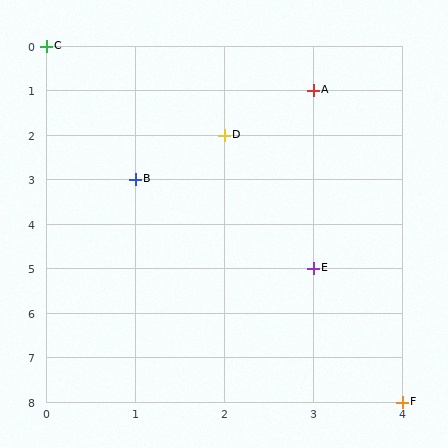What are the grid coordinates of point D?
Point D is at grid coordinates (2, 2).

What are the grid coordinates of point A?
Point A is at grid coordinates (3, 1).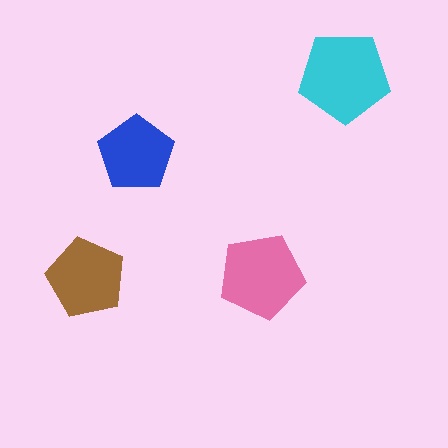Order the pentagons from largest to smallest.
the cyan one, the pink one, the brown one, the blue one.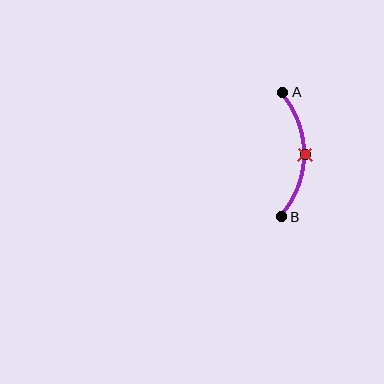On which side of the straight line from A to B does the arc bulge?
The arc bulges to the right of the straight line connecting A and B.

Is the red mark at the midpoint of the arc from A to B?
Yes. The red mark lies on the arc at equal arc-length from both A and B — it is the arc midpoint.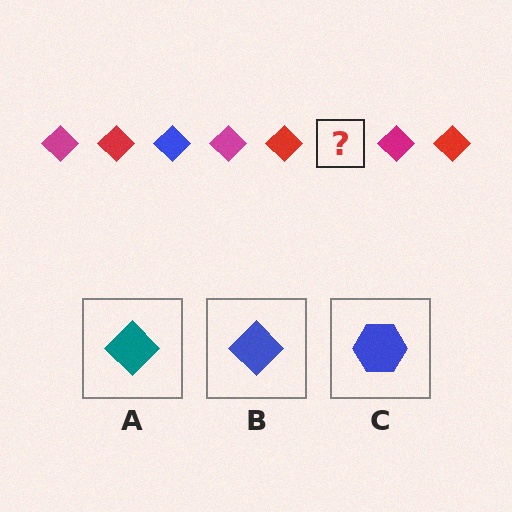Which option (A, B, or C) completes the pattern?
B.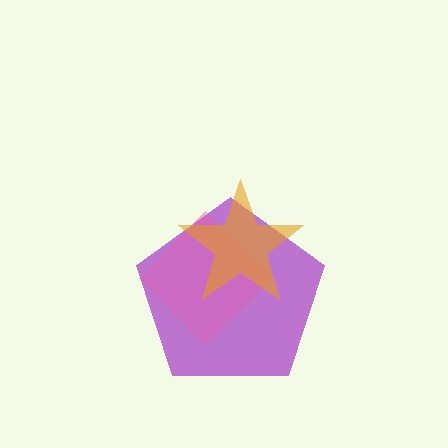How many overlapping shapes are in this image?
There are 3 overlapping shapes in the image.